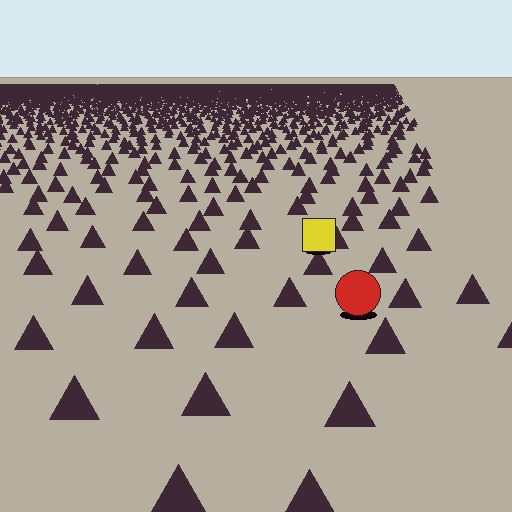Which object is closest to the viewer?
The red circle is closest. The texture marks near it are larger and more spread out.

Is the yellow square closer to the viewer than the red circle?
No. The red circle is closer — you can tell from the texture gradient: the ground texture is coarser near it.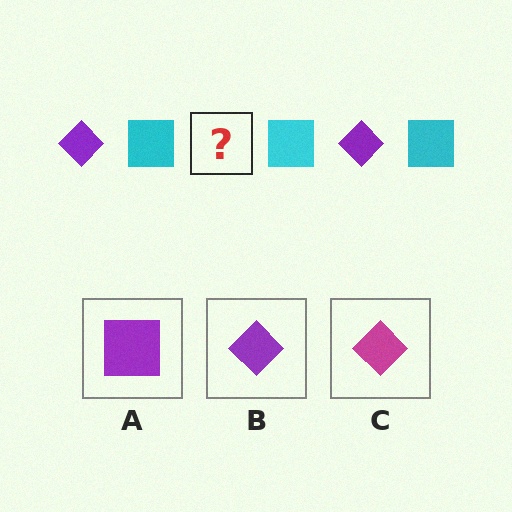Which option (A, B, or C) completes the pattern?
B.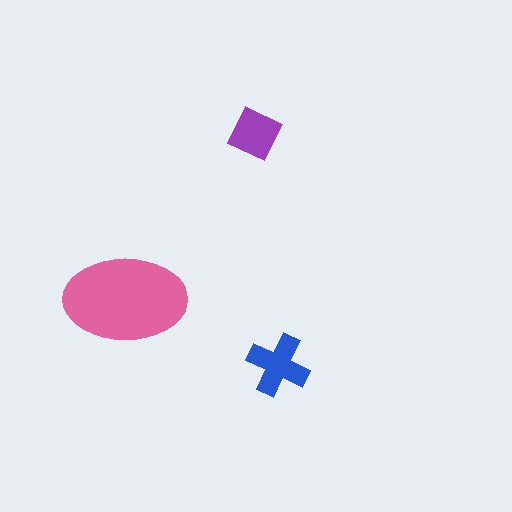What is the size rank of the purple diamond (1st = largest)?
3rd.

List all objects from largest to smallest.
The pink ellipse, the blue cross, the purple diamond.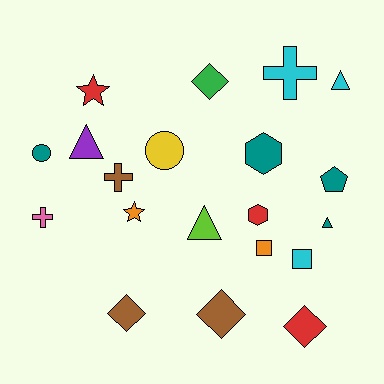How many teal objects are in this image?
There are 4 teal objects.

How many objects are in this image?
There are 20 objects.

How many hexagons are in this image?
There are 2 hexagons.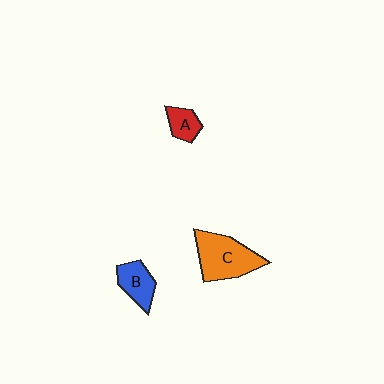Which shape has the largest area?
Shape C (orange).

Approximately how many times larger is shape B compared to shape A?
Approximately 1.4 times.